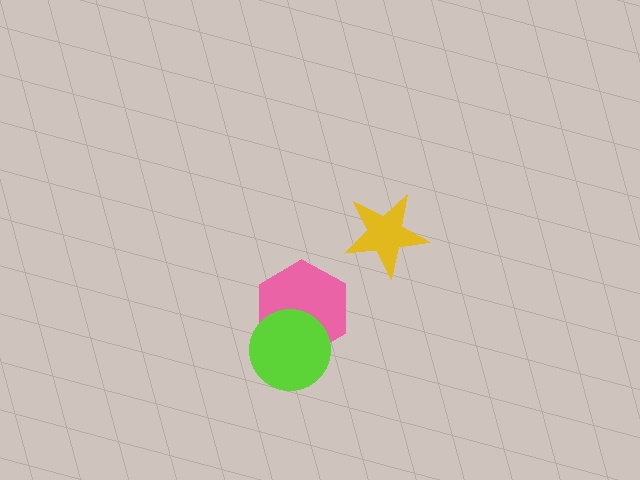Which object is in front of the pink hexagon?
The lime circle is in front of the pink hexagon.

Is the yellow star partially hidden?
No, no other shape covers it.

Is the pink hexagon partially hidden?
Yes, it is partially covered by another shape.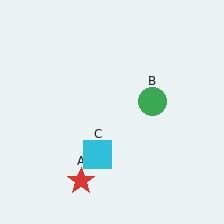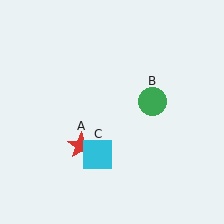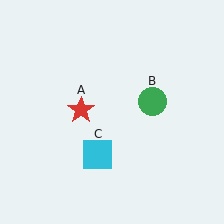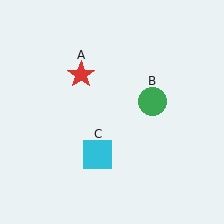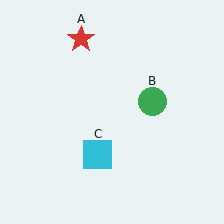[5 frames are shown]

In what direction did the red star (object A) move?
The red star (object A) moved up.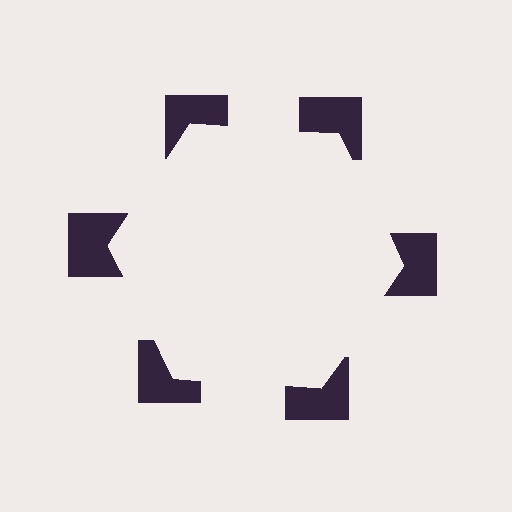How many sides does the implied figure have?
6 sides.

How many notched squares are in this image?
There are 6 — one at each vertex of the illusory hexagon.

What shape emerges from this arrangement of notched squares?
An illusory hexagon — its edges are inferred from the aligned wedge cuts in the notched squares, not physically drawn.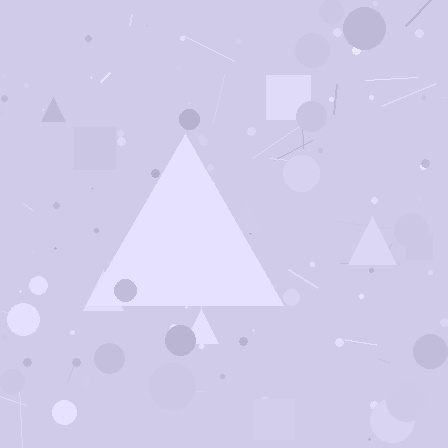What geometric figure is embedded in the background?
A triangle is embedded in the background.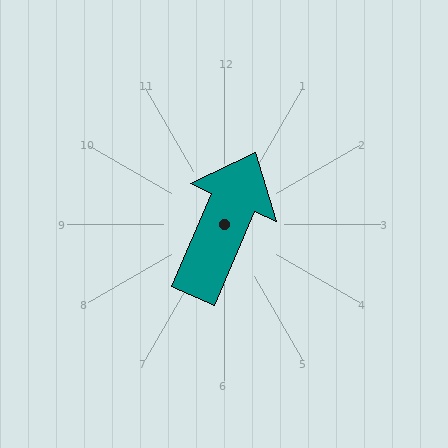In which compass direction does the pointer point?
Northeast.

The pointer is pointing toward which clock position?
Roughly 1 o'clock.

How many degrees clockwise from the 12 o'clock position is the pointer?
Approximately 24 degrees.